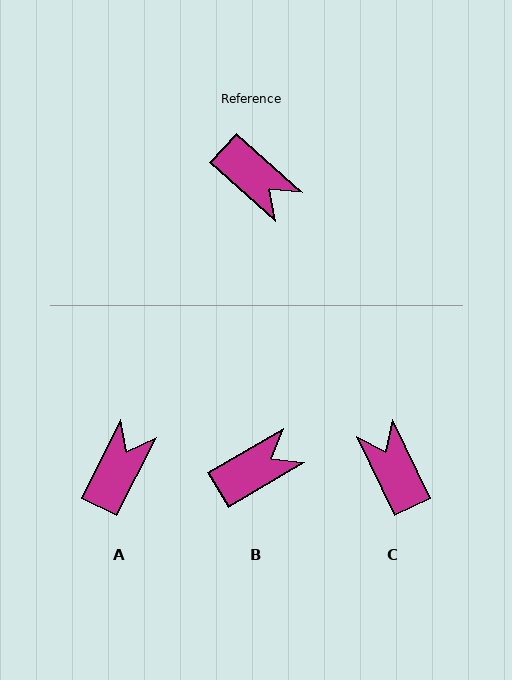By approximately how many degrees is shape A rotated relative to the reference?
Approximately 105 degrees counter-clockwise.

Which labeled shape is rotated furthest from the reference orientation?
C, about 157 degrees away.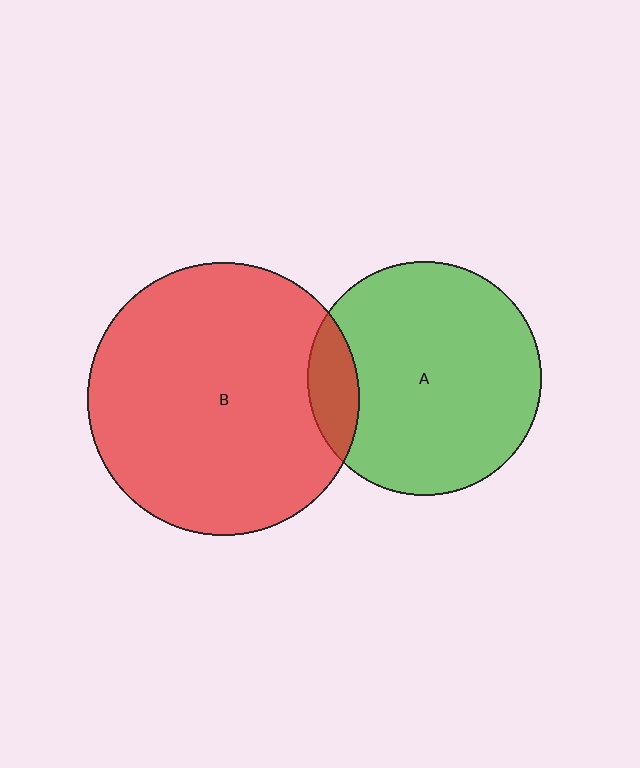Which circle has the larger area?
Circle B (red).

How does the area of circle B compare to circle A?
Approximately 1.4 times.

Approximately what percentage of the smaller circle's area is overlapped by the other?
Approximately 10%.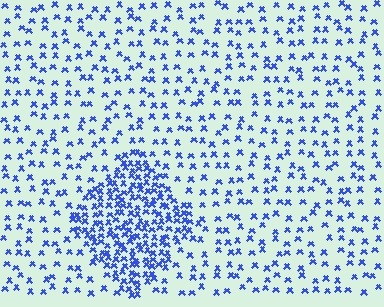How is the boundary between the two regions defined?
The boundary is defined by a change in element density (approximately 2.7x ratio). All elements are the same color, size, and shape.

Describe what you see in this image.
The image contains small blue elements arranged at two different densities. A diamond-shaped region is visible where the elements are more densely packed than the surrounding area.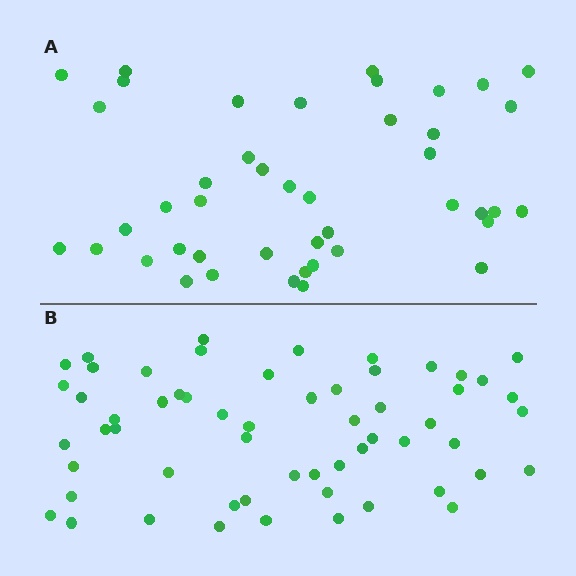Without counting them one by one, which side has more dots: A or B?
Region B (the bottom region) has more dots.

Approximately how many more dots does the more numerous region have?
Region B has approximately 15 more dots than region A.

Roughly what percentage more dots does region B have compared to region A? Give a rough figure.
About 30% more.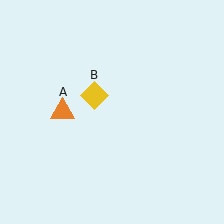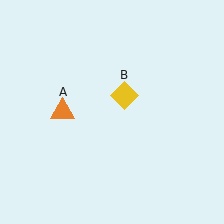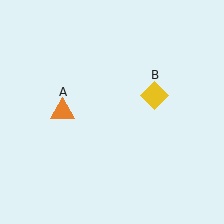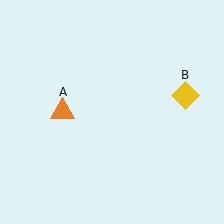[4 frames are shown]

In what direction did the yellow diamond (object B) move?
The yellow diamond (object B) moved right.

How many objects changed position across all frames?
1 object changed position: yellow diamond (object B).